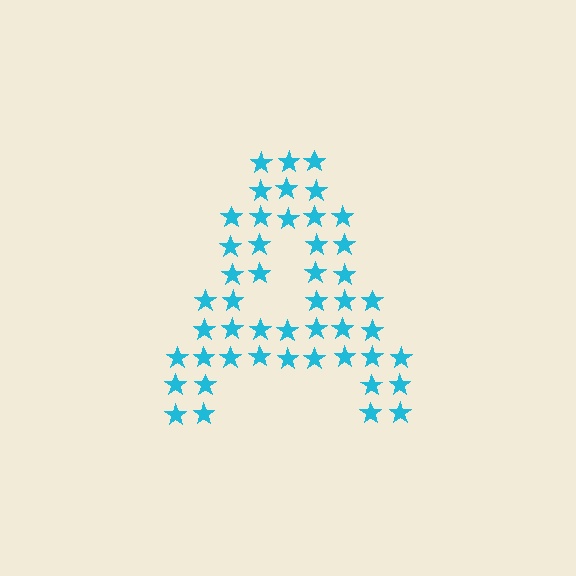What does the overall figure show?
The overall figure shows the letter A.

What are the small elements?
The small elements are stars.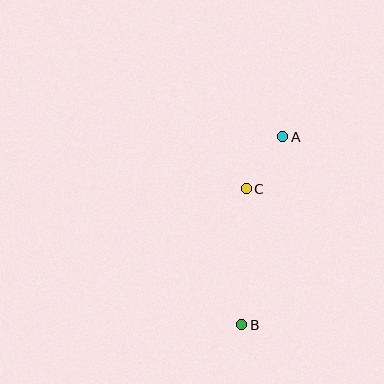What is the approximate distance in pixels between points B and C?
The distance between B and C is approximately 136 pixels.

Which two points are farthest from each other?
Points A and B are farthest from each other.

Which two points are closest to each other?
Points A and C are closest to each other.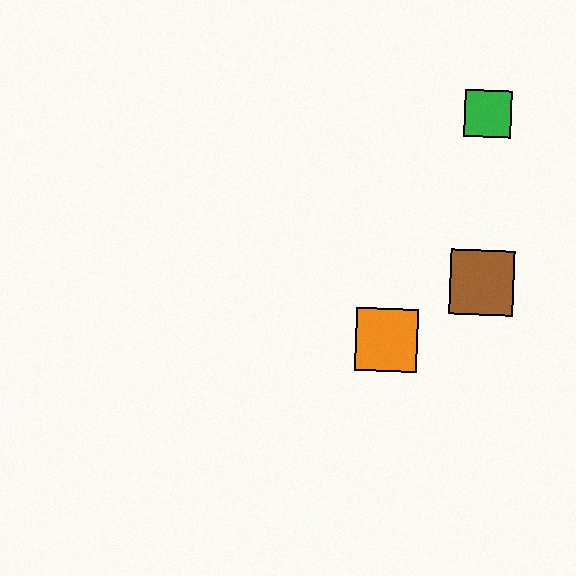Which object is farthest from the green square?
The orange square is farthest from the green square.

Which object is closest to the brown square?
The orange square is closest to the brown square.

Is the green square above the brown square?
Yes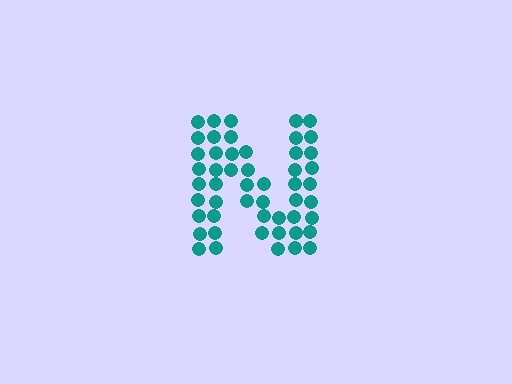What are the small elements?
The small elements are circles.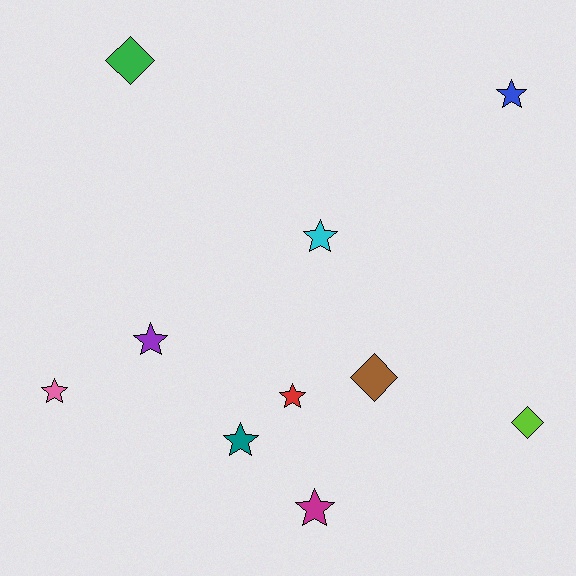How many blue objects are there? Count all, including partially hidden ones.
There is 1 blue object.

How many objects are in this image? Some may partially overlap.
There are 10 objects.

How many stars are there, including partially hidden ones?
There are 7 stars.